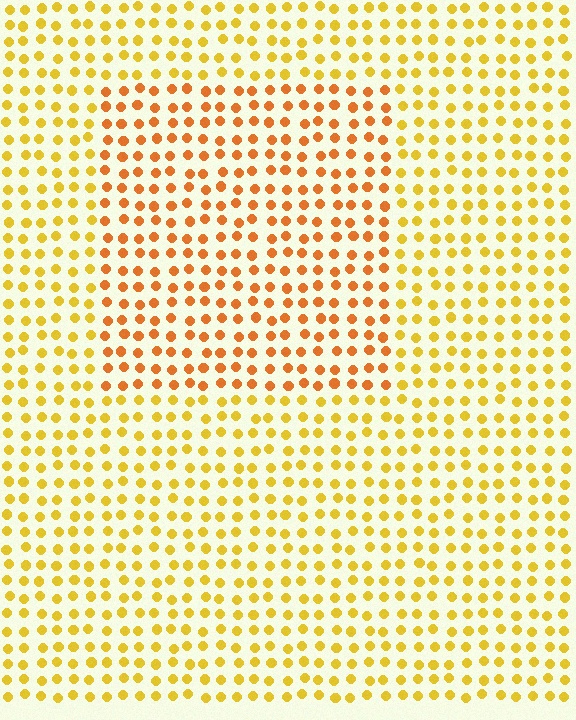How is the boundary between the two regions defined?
The boundary is defined purely by a slight shift in hue (about 26 degrees). Spacing, size, and orientation are identical on both sides.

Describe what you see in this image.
The image is filled with small yellow elements in a uniform arrangement. A rectangle-shaped region is visible where the elements are tinted to a slightly different hue, forming a subtle color boundary.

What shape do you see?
I see a rectangle.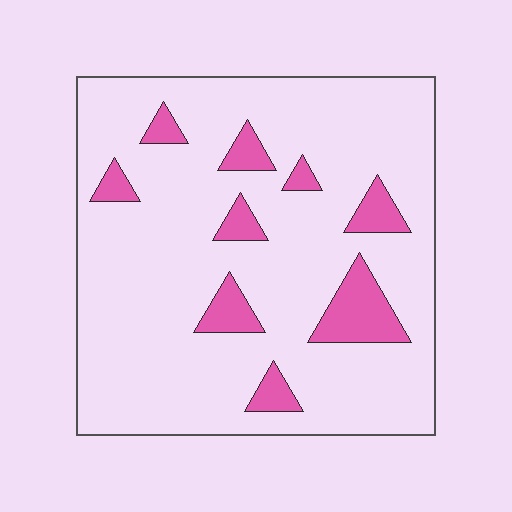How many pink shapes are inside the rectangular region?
9.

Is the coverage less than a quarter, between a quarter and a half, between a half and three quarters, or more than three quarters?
Less than a quarter.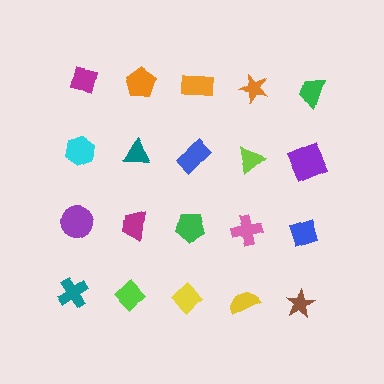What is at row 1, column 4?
An orange star.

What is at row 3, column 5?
A blue diamond.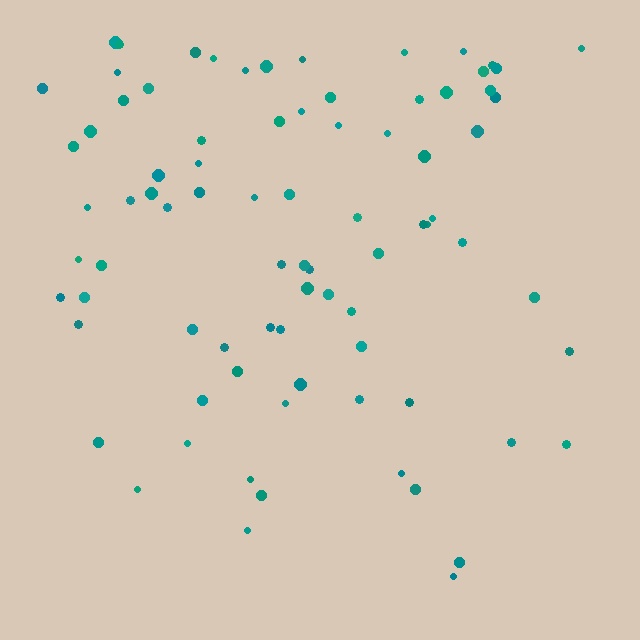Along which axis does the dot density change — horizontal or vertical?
Vertical.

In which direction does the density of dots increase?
From bottom to top, with the top side densest.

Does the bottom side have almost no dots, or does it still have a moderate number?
Still a moderate number, just noticeably fewer than the top.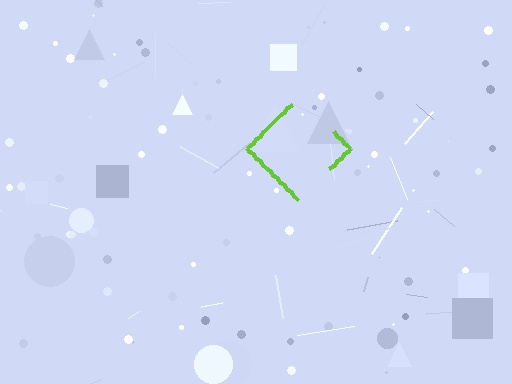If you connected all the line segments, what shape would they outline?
They would outline a diamond.